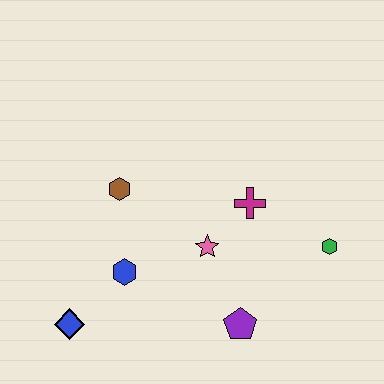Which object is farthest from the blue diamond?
The green hexagon is farthest from the blue diamond.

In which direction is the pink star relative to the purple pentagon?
The pink star is above the purple pentagon.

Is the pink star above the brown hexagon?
No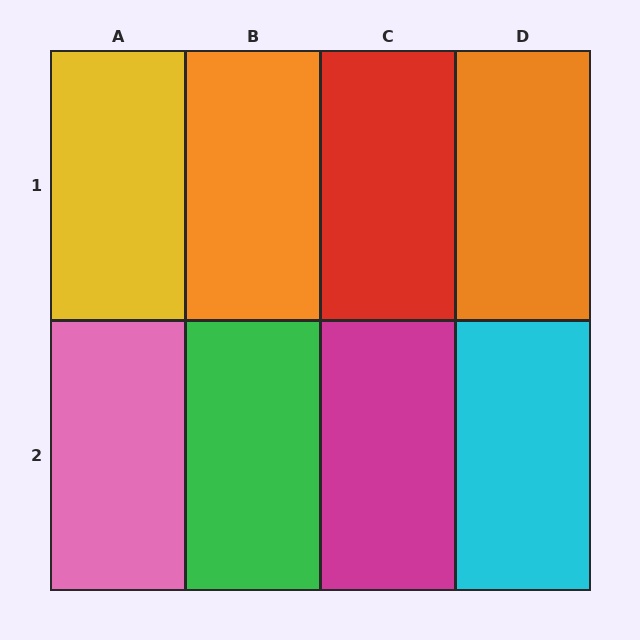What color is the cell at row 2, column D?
Cyan.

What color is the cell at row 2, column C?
Magenta.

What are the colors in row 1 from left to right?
Yellow, orange, red, orange.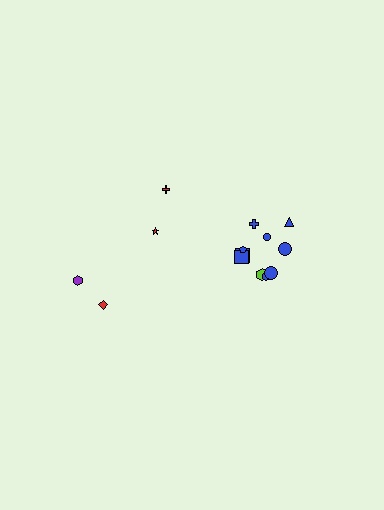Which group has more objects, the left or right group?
The right group.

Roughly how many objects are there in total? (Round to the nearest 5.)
Roughly 15 objects in total.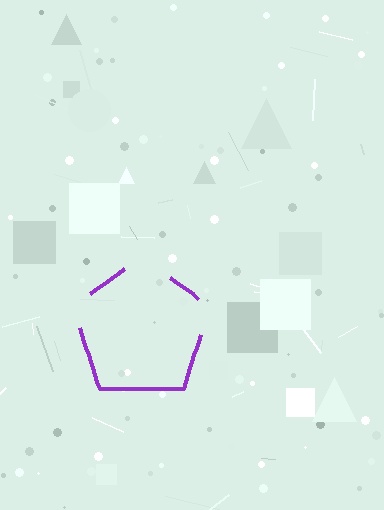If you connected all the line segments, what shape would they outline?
They would outline a pentagon.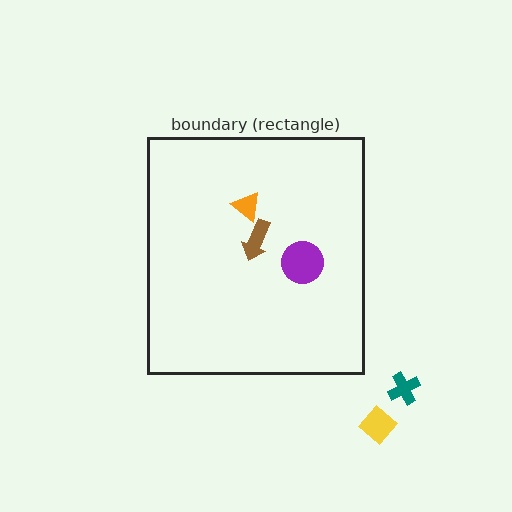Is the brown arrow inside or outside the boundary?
Inside.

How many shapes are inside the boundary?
3 inside, 2 outside.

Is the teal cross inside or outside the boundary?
Outside.